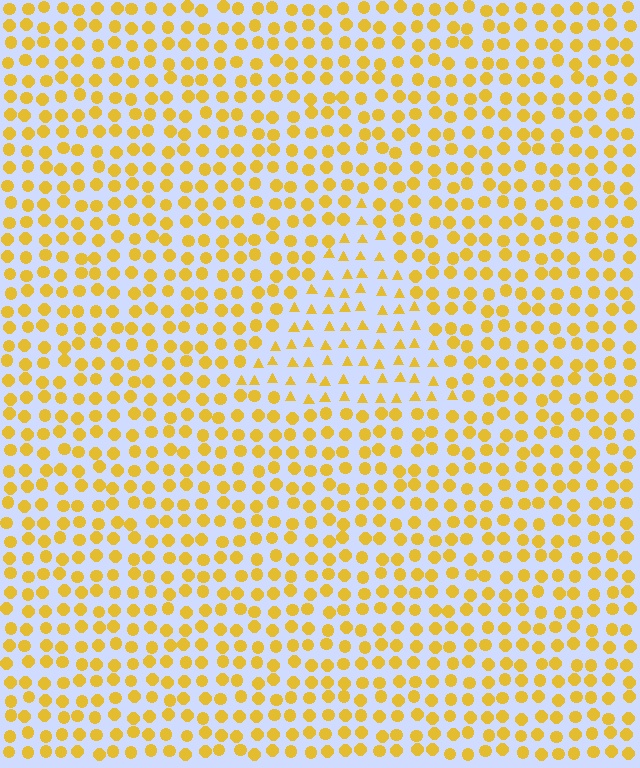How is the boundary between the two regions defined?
The boundary is defined by a change in element shape: triangles inside vs. circles outside. All elements share the same color and spacing.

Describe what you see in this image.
The image is filled with small yellow elements arranged in a uniform grid. A triangle-shaped region contains triangles, while the surrounding area contains circles. The boundary is defined purely by the change in element shape.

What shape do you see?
I see a triangle.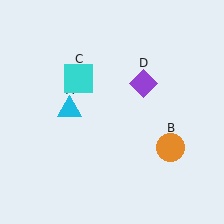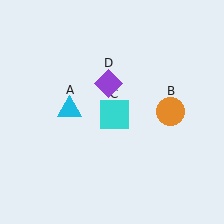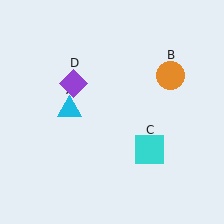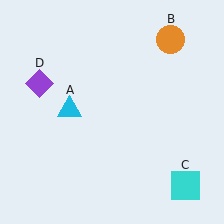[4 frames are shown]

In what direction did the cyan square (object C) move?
The cyan square (object C) moved down and to the right.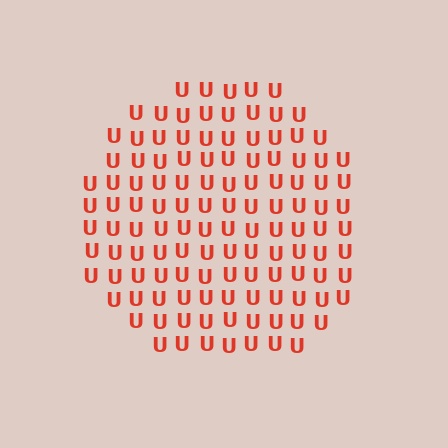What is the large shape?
The large shape is a circle.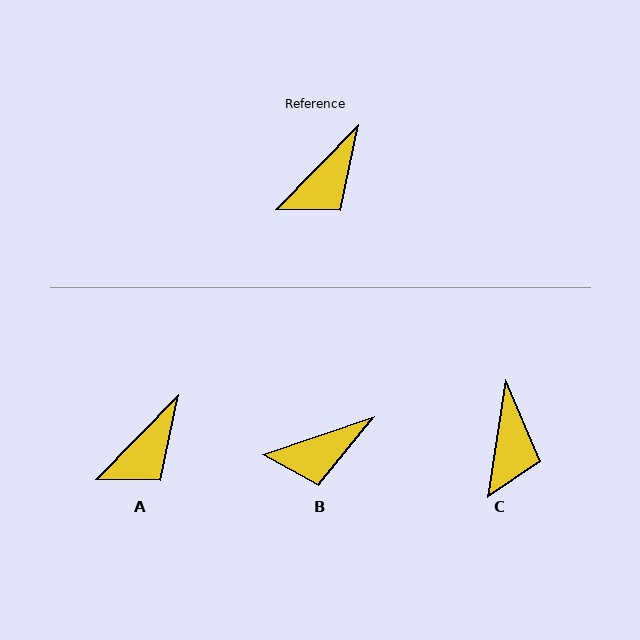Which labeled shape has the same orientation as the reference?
A.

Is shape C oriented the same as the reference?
No, it is off by about 35 degrees.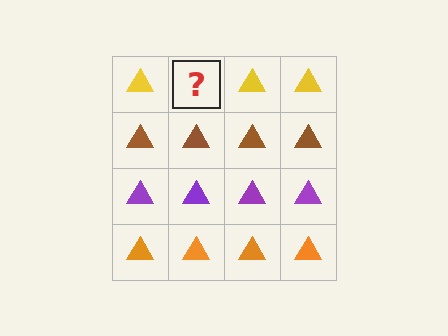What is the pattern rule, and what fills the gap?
The rule is that each row has a consistent color. The gap should be filled with a yellow triangle.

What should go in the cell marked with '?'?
The missing cell should contain a yellow triangle.